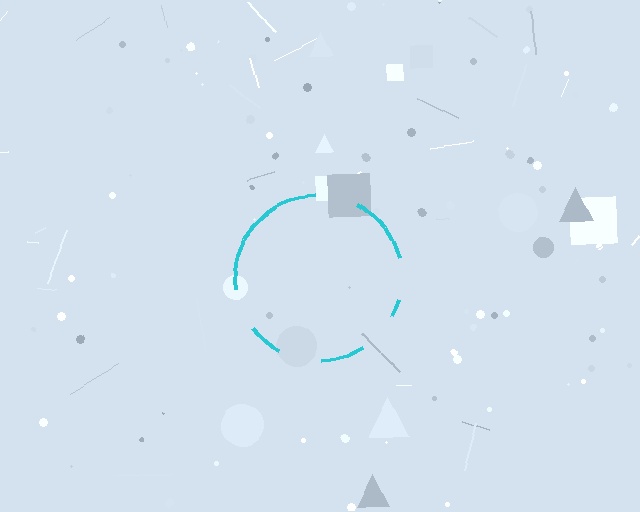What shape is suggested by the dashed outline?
The dashed outline suggests a circle.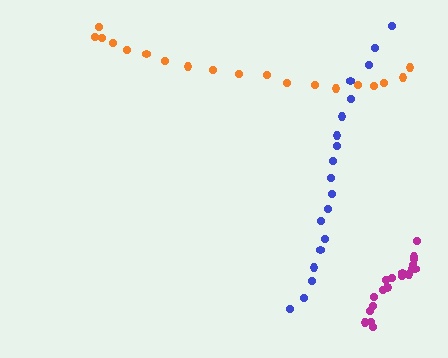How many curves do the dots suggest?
There are 3 distinct paths.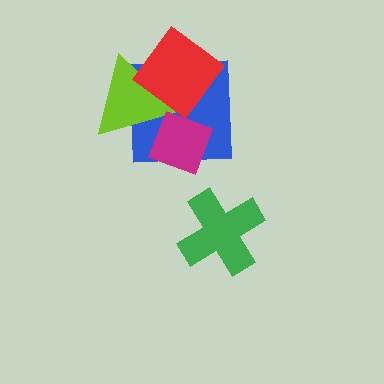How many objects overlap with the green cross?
0 objects overlap with the green cross.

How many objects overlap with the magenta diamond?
2 objects overlap with the magenta diamond.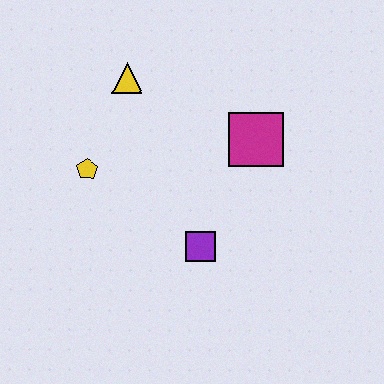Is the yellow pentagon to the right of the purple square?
No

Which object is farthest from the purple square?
The yellow triangle is farthest from the purple square.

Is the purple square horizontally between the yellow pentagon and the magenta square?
Yes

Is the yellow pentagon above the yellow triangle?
No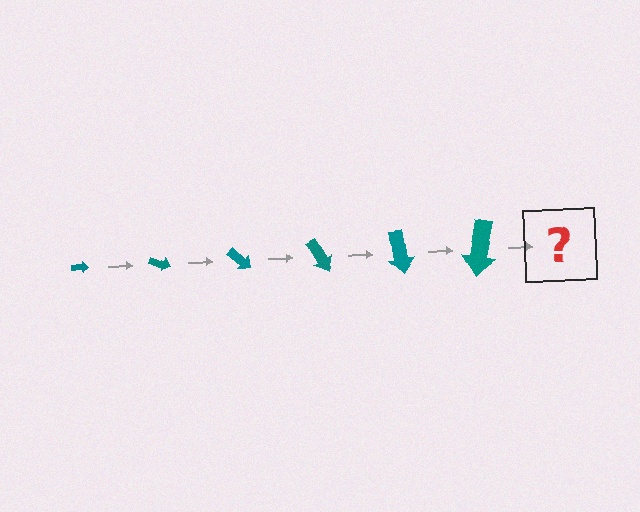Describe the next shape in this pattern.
It should be an arrow, larger than the previous one and rotated 120 degrees from the start.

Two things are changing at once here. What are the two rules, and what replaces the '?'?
The two rules are that the arrow grows larger each step and it rotates 20 degrees each step. The '?' should be an arrow, larger than the previous one and rotated 120 degrees from the start.